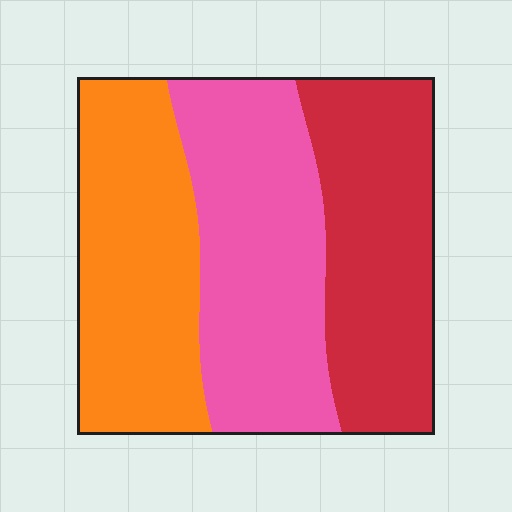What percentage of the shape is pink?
Pink covers around 35% of the shape.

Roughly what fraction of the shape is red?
Red covers about 30% of the shape.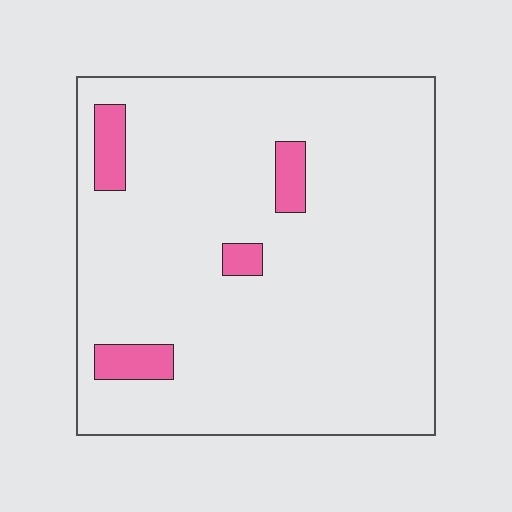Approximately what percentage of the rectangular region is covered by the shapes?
Approximately 5%.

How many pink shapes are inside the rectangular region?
4.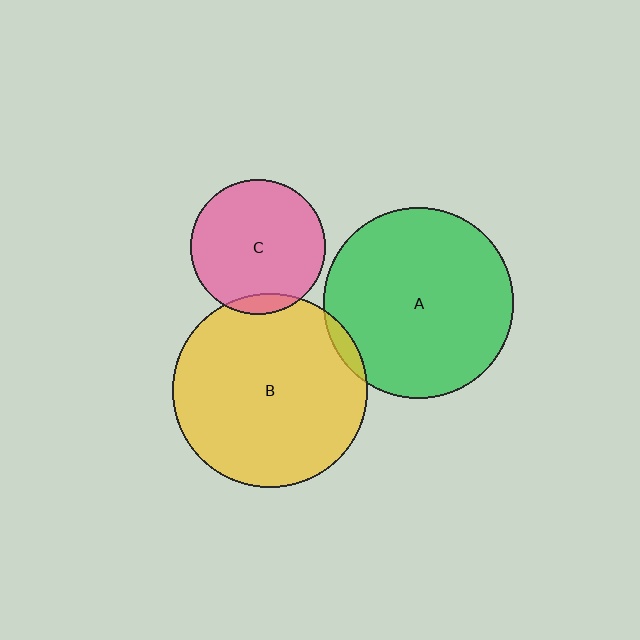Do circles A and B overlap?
Yes.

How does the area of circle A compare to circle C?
Approximately 2.0 times.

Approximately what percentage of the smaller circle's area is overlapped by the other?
Approximately 5%.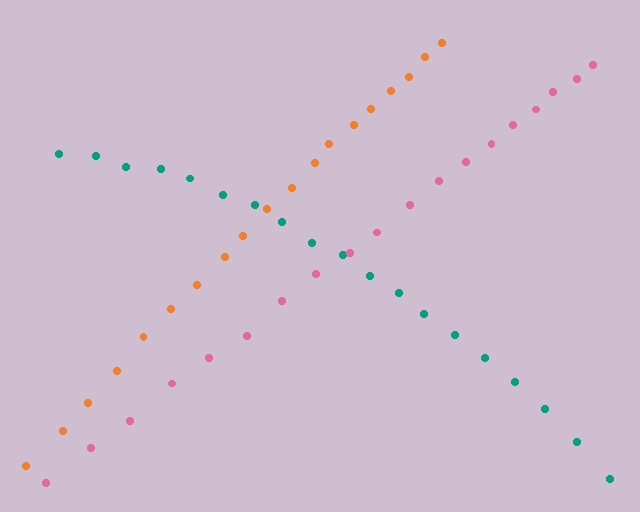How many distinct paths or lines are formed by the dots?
There are 3 distinct paths.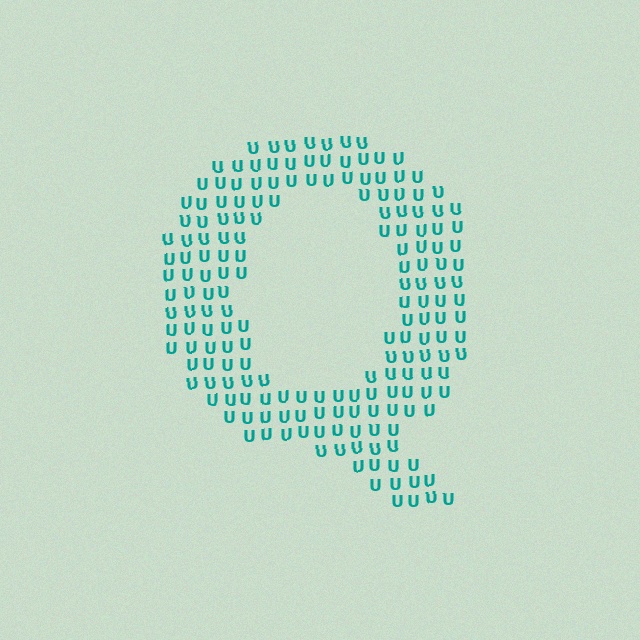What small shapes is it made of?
It is made of small letter U's.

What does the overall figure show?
The overall figure shows the letter Q.